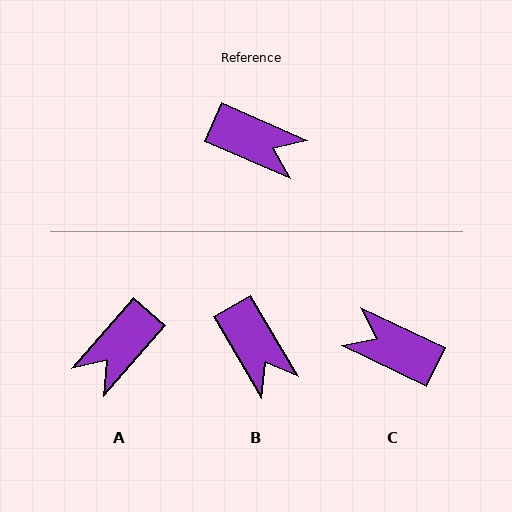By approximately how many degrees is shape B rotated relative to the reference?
Approximately 36 degrees clockwise.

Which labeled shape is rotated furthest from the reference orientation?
C, about 178 degrees away.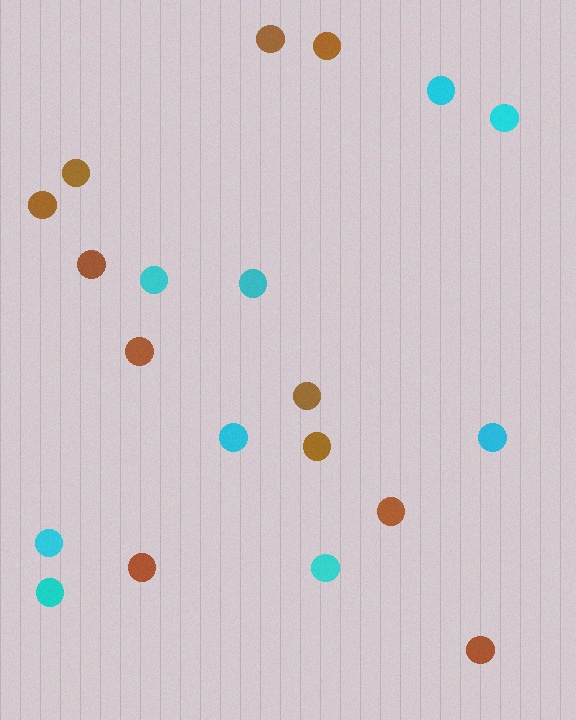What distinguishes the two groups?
There are 2 groups: one group of brown circles (11) and one group of cyan circles (9).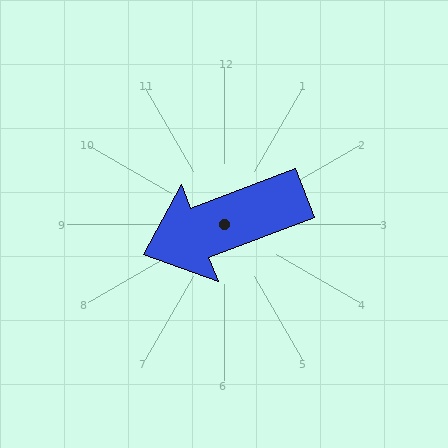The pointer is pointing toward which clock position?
Roughly 8 o'clock.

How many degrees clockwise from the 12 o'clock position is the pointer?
Approximately 249 degrees.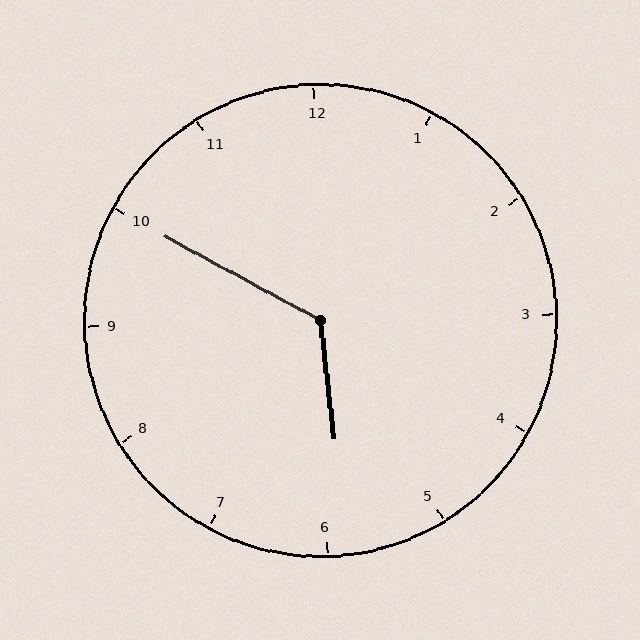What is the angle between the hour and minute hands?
Approximately 125 degrees.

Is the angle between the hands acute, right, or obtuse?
It is obtuse.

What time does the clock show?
5:50.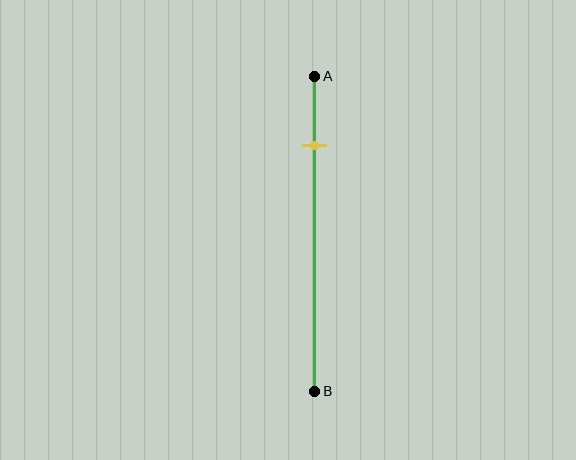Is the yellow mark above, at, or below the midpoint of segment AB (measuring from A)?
The yellow mark is above the midpoint of segment AB.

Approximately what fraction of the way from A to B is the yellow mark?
The yellow mark is approximately 20% of the way from A to B.